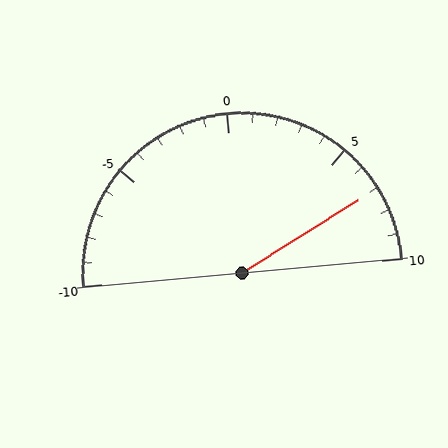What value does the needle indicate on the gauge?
The needle indicates approximately 7.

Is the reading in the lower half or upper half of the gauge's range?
The reading is in the upper half of the range (-10 to 10).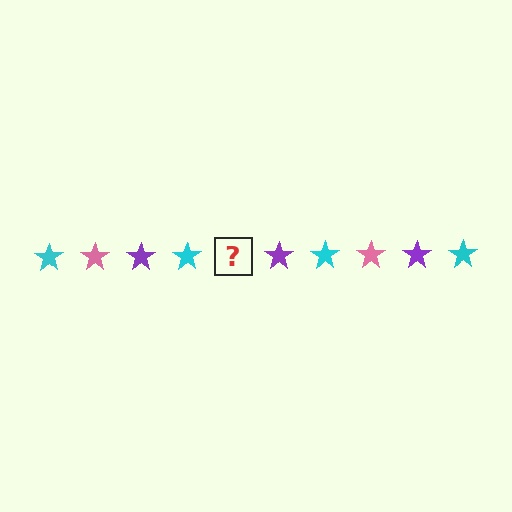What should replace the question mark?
The question mark should be replaced with a pink star.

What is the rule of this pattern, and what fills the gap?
The rule is that the pattern cycles through cyan, pink, purple stars. The gap should be filled with a pink star.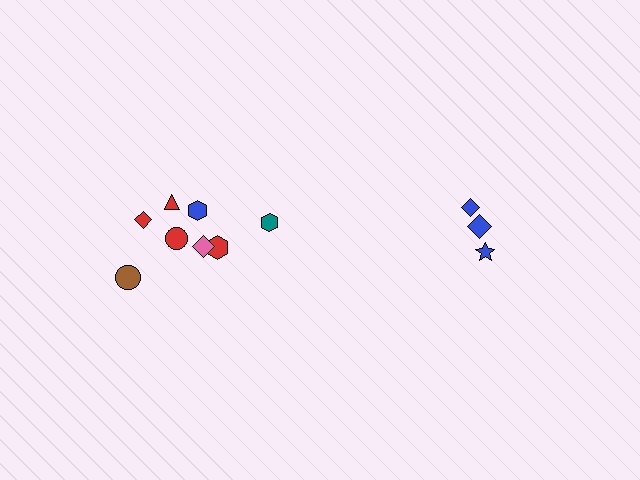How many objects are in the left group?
There are 8 objects.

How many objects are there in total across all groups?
There are 11 objects.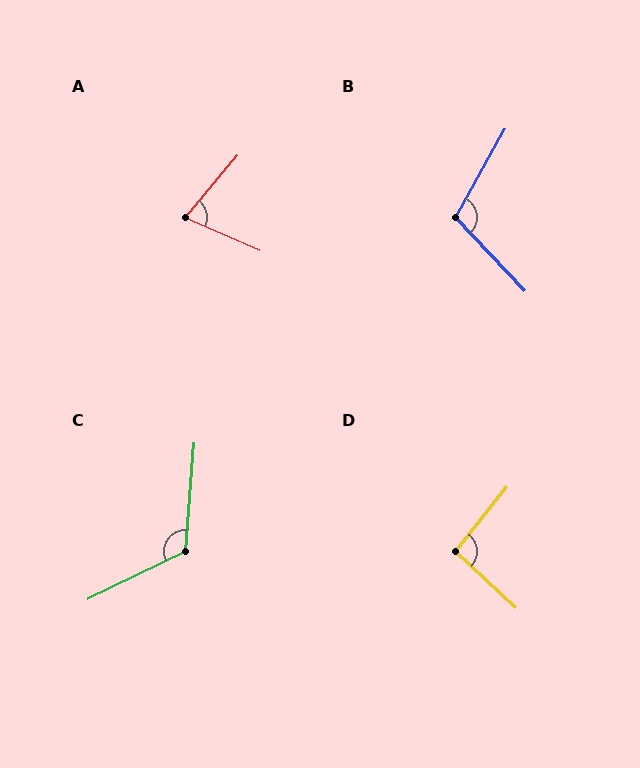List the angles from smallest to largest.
A (74°), D (95°), B (108°), C (120°).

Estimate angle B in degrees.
Approximately 108 degrees.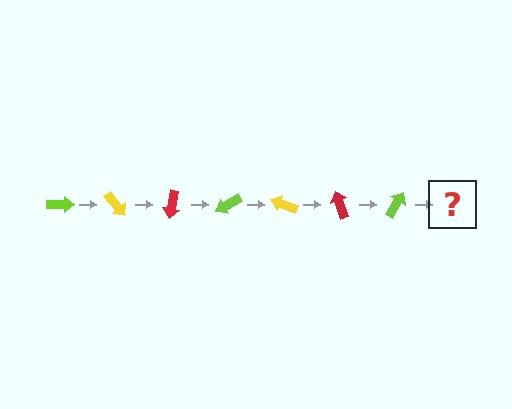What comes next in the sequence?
The next element should be a yellow arrow, rotated 350 degrees from the start.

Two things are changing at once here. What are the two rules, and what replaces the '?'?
The two rules are that it rotates 50 degrees each step and the color cycles through lime, yellow, and red. The '?' should be a yellow arrow, rotated 350 degrees from the start.